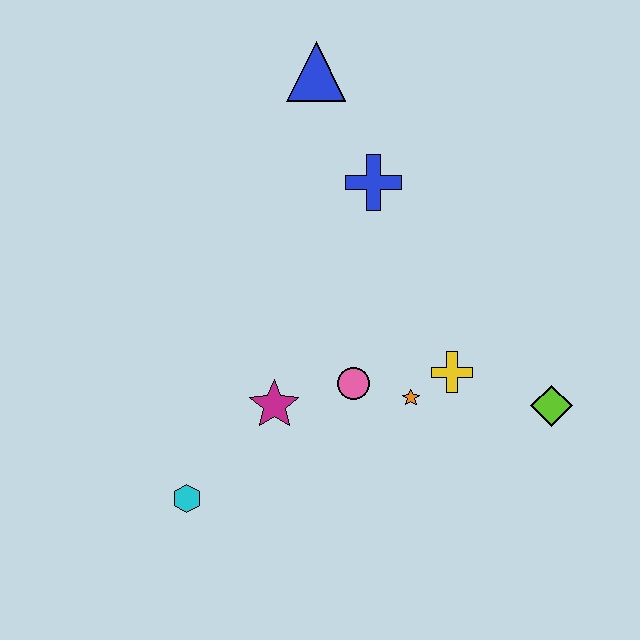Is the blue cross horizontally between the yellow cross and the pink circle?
Yes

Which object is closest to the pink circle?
The orange star is closest to the pink circle.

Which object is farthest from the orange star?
The blue triangle is farthest from the orange star.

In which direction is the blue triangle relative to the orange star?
The blue triangle is above the orange star.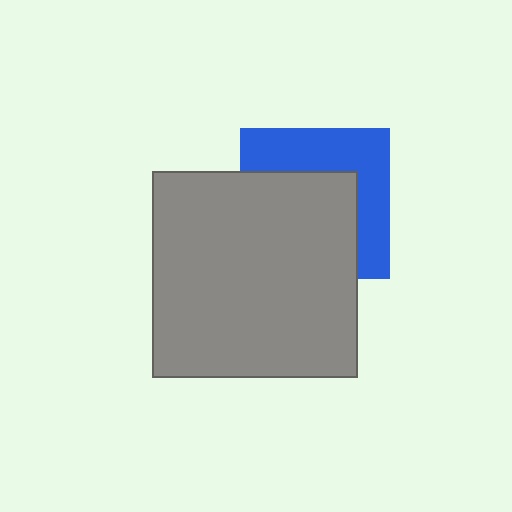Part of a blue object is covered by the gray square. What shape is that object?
It is a square.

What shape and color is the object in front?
The object in front is a gray square.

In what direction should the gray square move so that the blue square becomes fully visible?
The gray square should move toward the lower-left. That is the shortest direction to clear the overlap and leave the blue square fully visible.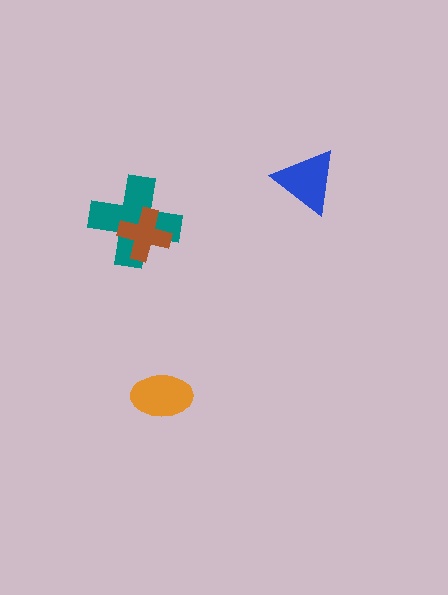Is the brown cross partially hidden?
No, no other shape covers it.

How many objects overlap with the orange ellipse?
0 objects overlap with the orange ellipse.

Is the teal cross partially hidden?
Yes, it is partially covered by another shape.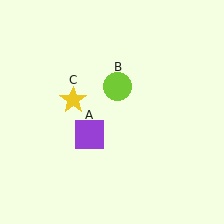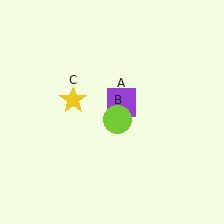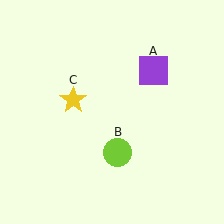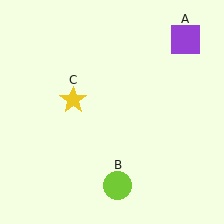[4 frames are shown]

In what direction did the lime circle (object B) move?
The lime circle (object B) moved down.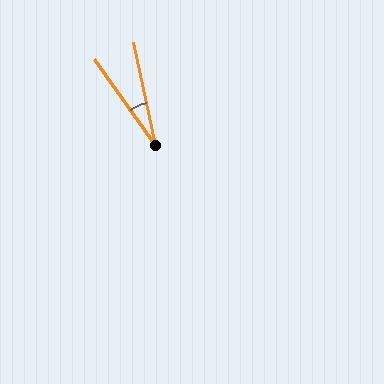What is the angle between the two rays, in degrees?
Approximately 23 degrees.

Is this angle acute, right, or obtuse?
It is acute.